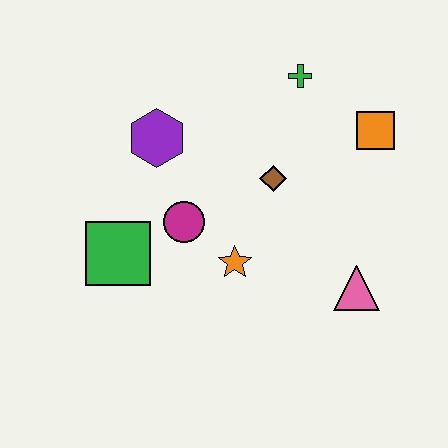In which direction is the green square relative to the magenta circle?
The green square is to the left of the magenta circle.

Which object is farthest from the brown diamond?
The green square is farthest from the brown diamond.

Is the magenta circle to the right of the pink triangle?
No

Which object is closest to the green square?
The magenta circle is closest to the green square.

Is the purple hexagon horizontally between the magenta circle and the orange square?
No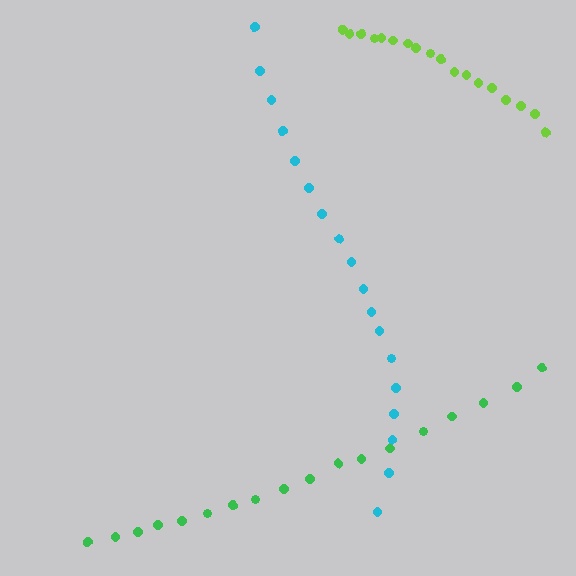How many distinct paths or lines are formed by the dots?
There are 3 distinct paths.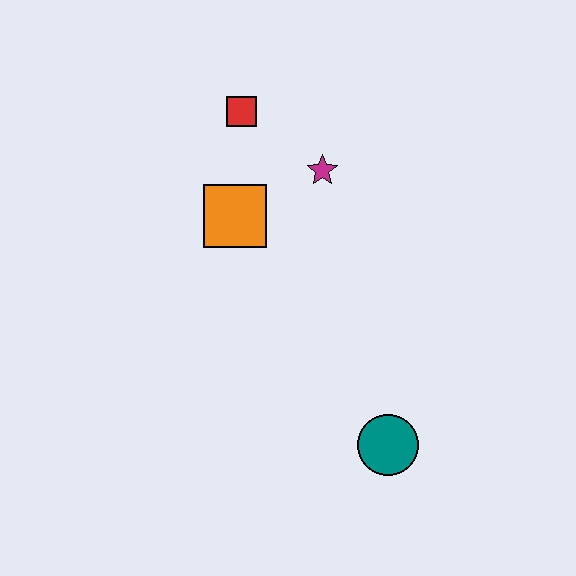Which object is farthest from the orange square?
The teal circle is farthest from the orange square.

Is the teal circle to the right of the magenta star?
Yes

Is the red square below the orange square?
No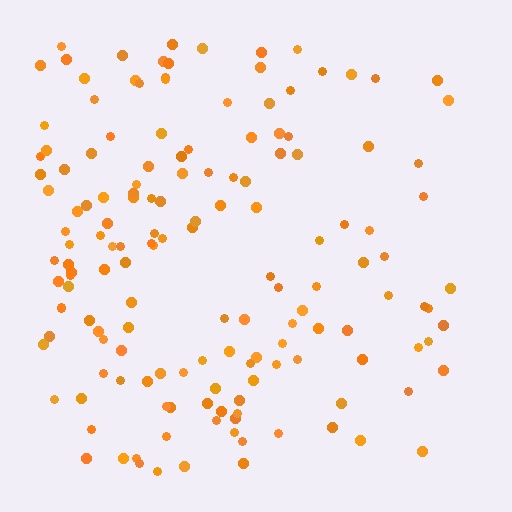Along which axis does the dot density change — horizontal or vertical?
Horizontal.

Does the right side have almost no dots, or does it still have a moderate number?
Still a moderate number, just noticeably fewer than the left.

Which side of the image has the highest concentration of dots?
The left.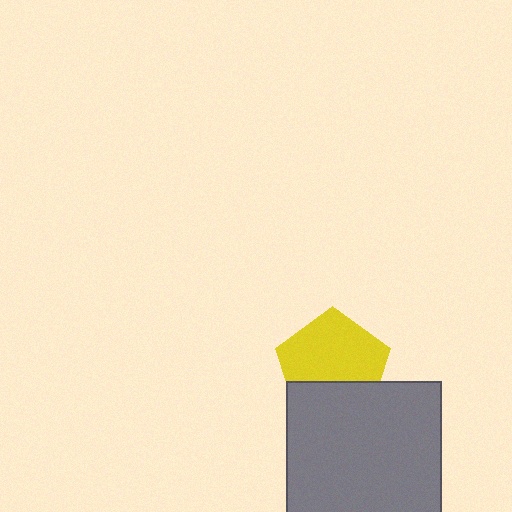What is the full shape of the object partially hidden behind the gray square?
The partially hidden object is a yellow pentagon.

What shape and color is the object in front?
The object in front is a gray square.